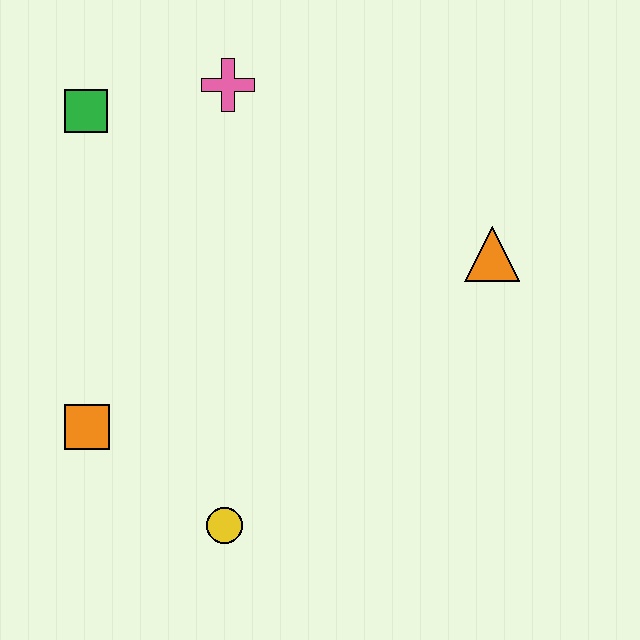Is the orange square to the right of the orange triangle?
No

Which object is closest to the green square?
The pink cross is closest to the green square.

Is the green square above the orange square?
Yes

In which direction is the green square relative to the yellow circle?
The green square is above the yellow circle.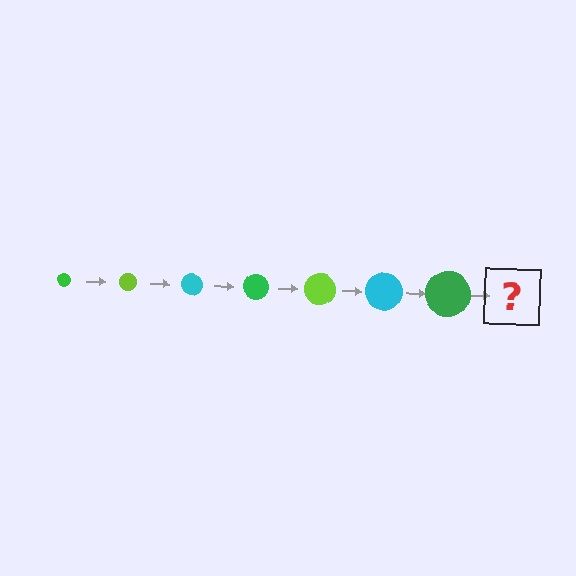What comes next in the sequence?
The next element should be a lime circle, larger than the previous one.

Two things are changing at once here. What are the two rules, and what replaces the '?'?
The two rules are that the circle grows larger each step and the color cycles through green, lime, and cyan. The '?' should be a lime circle, larger than the previous one.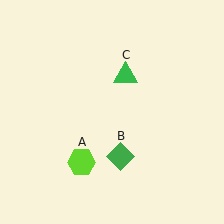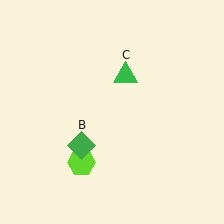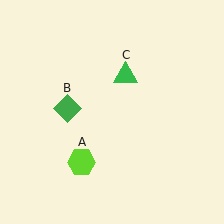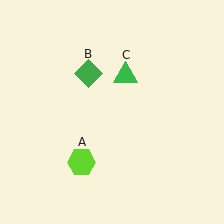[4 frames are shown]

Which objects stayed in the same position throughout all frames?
Lime hexagon (object A) and green triangle (object C) remained stationary.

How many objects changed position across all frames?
1 object changed position: green diamond (object B).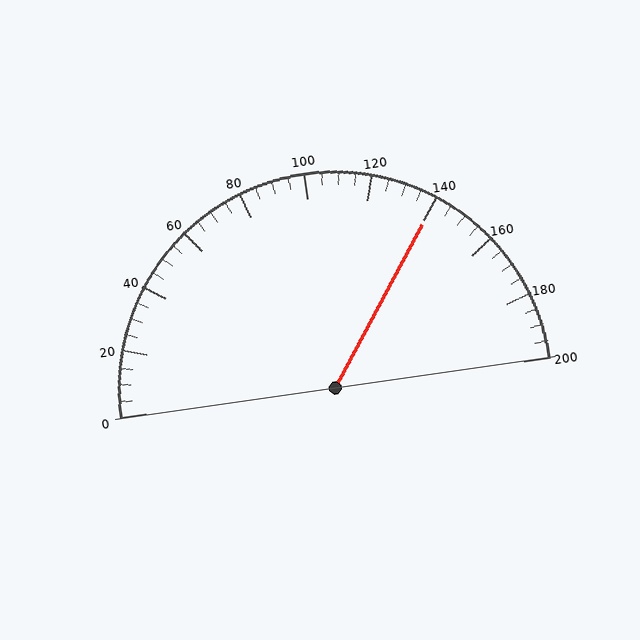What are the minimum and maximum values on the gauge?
The gauge ranges from 0 to 200.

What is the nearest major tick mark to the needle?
The nearest major tick mark is 140.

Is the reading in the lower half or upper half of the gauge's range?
The reading is in the upper half of the range (0 to 200).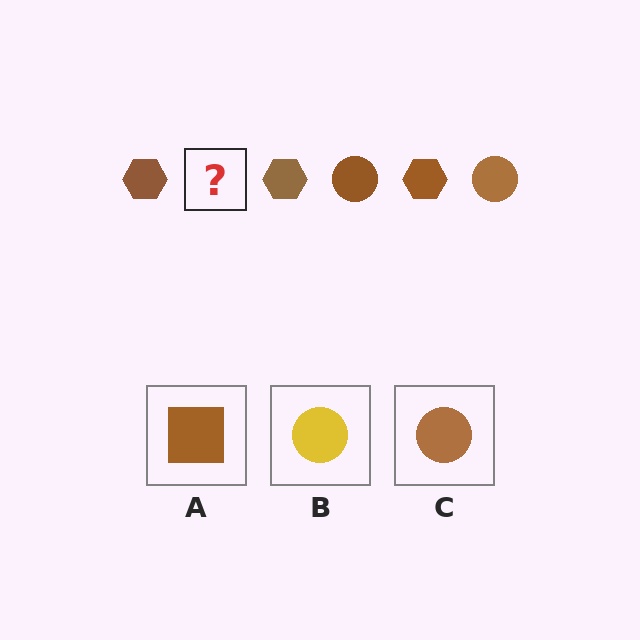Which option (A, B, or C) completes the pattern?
C.